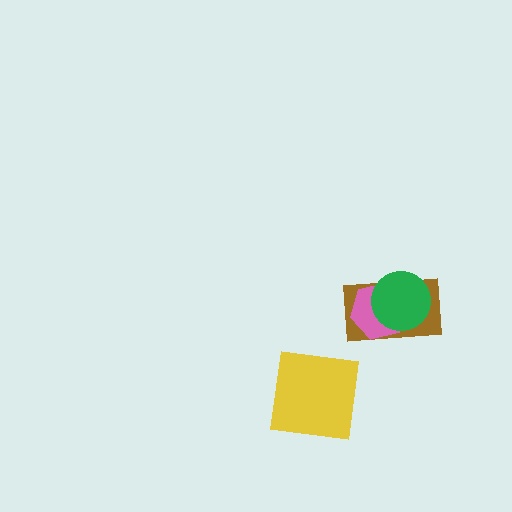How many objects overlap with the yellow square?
0 objects overlap with the yellow square.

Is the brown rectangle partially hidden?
Yes, it is partially covered by another shape.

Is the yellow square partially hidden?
No, no other shape covers it.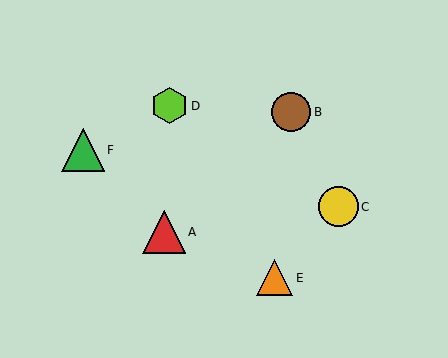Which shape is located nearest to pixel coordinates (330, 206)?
The yellow circle (labeled C) at (338, 207) is nearest to that location.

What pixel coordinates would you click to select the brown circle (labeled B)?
Click at (291, 112) to select the brown circle B.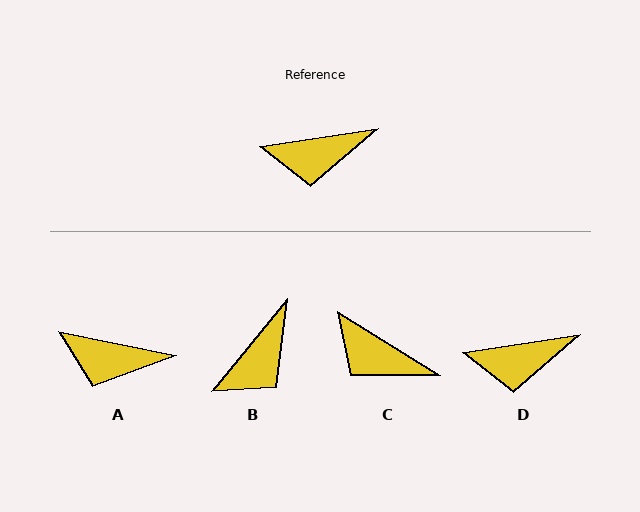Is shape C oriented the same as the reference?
No, it is off by about 40 degrees.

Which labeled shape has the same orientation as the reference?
D.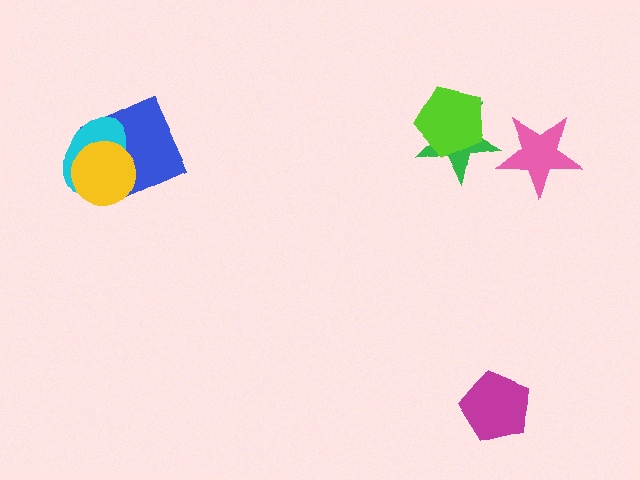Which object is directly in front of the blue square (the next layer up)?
The cyan ellipse is directly in front of the blue square.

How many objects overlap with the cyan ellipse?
2 objects overlap with the cyan ellipse.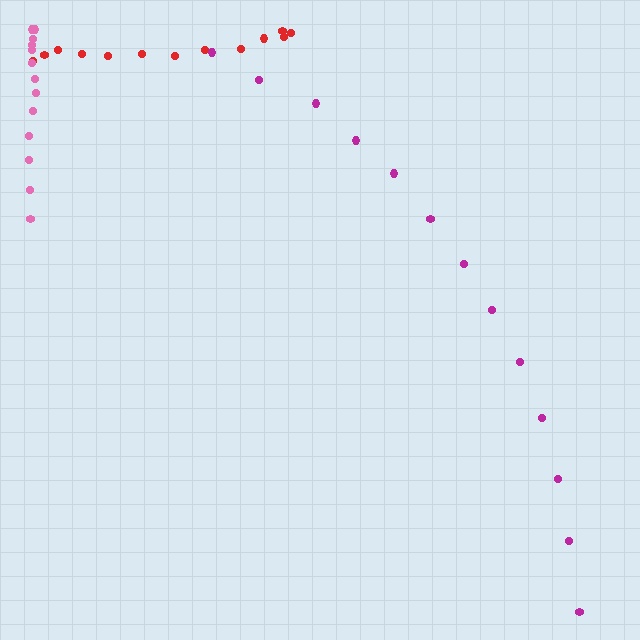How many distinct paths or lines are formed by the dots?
There are 3 distinct paths.